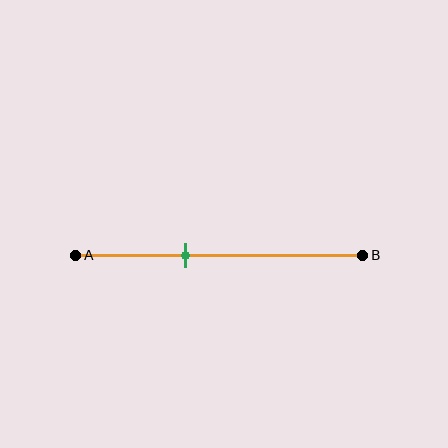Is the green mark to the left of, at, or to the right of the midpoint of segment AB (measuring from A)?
The green mark is to the left of the midpoint of segment AB.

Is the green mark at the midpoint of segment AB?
No, the mark is at about 40% from A, not at the 50% midpoint.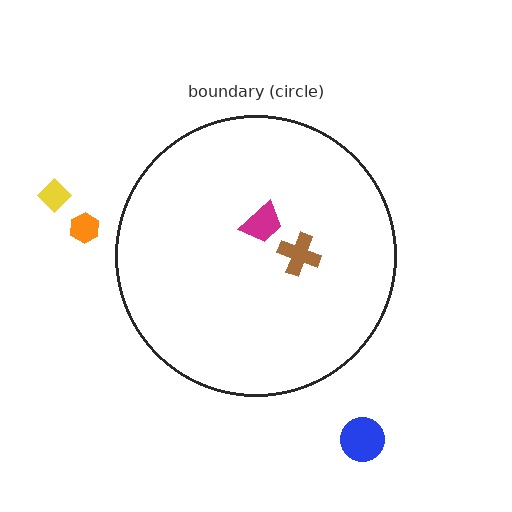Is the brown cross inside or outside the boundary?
Inside.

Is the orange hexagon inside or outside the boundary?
Outside.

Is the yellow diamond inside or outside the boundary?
Outside.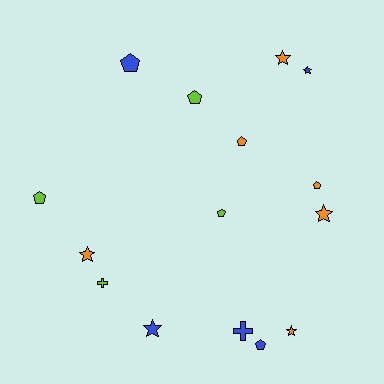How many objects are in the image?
There are 15 objects.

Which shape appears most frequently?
Pentagon, with 7 objects.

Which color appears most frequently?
Orange, with 6 objects.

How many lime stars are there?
There are no lime stars.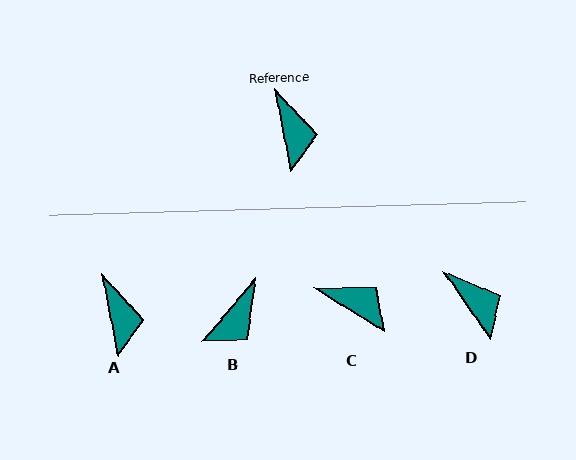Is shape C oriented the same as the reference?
No, it is off by about 47 degrees.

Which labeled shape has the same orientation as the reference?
A.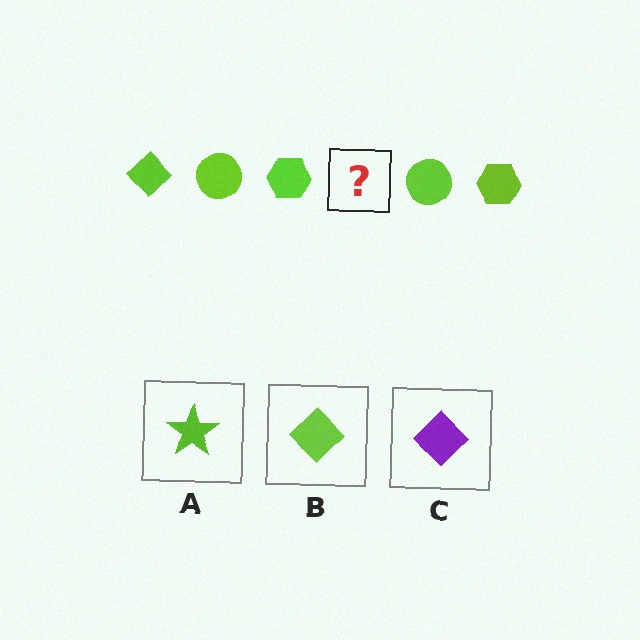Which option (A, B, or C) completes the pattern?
B.